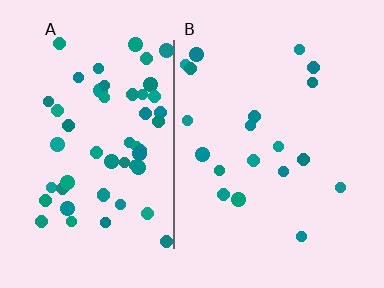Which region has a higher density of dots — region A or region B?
A (the left).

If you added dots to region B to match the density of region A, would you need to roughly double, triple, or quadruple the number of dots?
Approximately triple.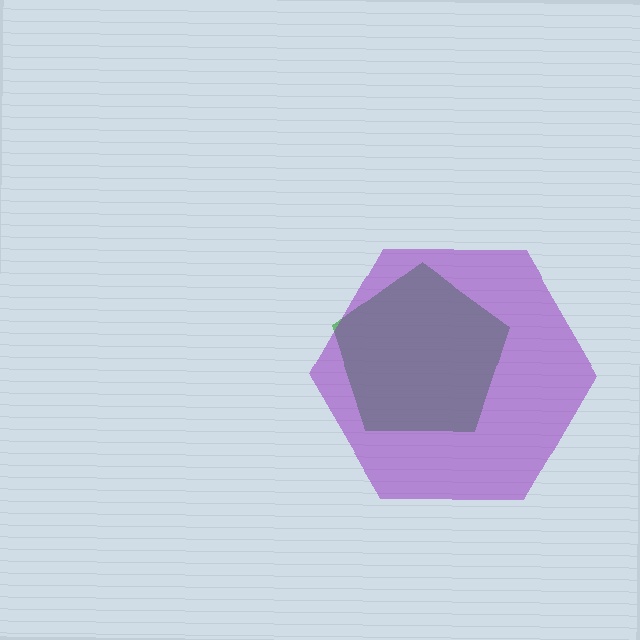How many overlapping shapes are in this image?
There are 2 overlapping shapes in the image.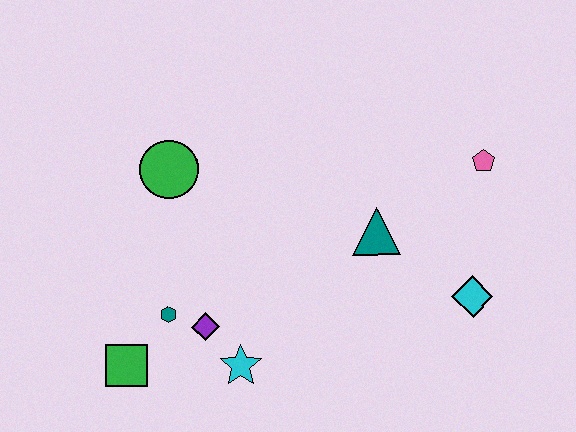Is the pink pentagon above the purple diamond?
Yes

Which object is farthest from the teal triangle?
The green square is farthest from the teal triangle.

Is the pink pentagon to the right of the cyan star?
Yes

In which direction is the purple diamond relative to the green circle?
The purple diamond is below the green circle.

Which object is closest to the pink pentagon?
The teal triangle is closest to the pink pentagon.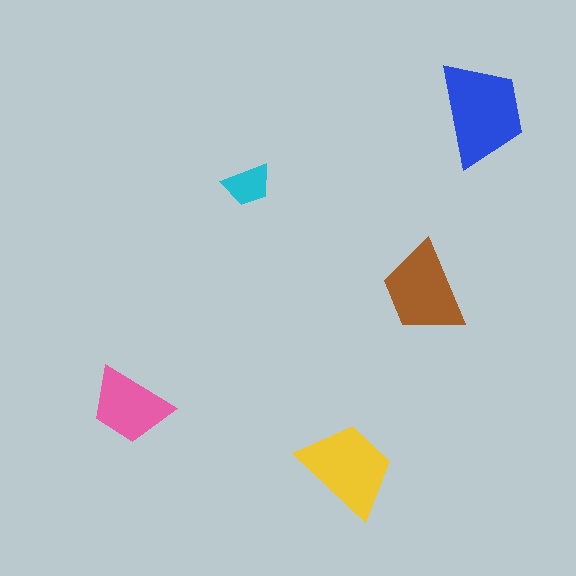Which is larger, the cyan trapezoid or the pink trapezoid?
The pink one.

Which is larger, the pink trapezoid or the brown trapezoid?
The brown one.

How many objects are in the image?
There are 5 objects in the image.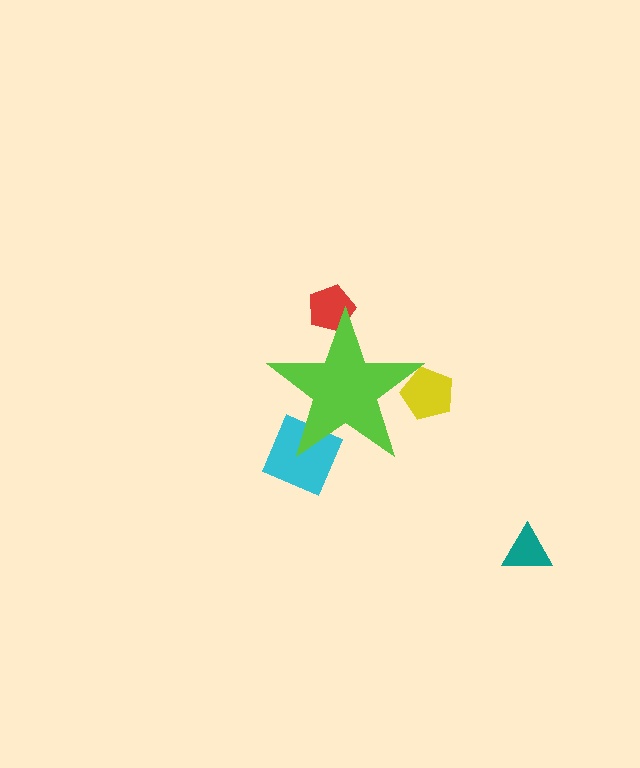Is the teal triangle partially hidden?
No, the teal triangle is fully visible.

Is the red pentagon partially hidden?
Yes, the red pentagon is partially hidden behind the lime star.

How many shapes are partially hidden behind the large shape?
3 shapes are partially hidden.